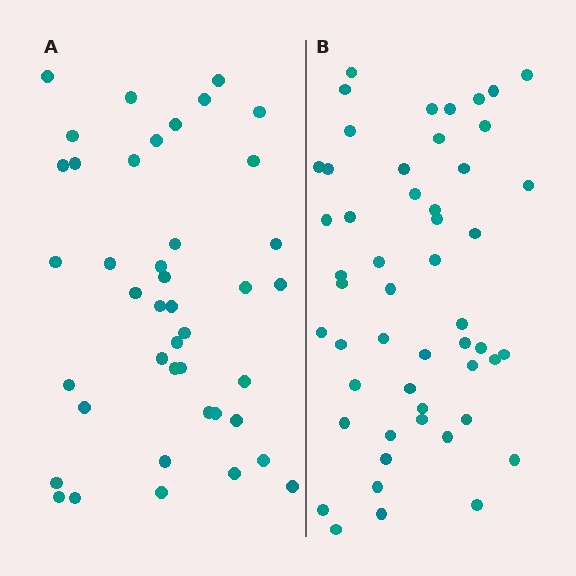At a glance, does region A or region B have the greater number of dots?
Region B (the right region) has more dots.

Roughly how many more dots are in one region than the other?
Region B has roughly 8 or so more dots than region A.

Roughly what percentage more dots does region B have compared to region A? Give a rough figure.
About 20% more.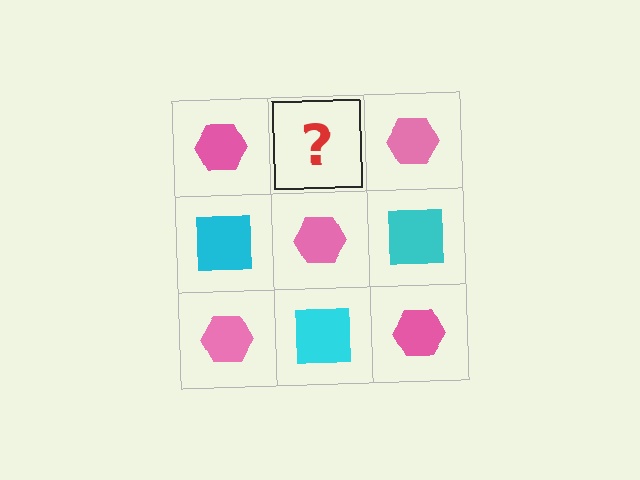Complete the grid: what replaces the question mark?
The question mark should be replaced with a cyan square.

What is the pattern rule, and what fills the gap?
The rule is that it alternates pink hexagon and cyan square in a checkerboard pattern. The gap should be filled with a cyan square.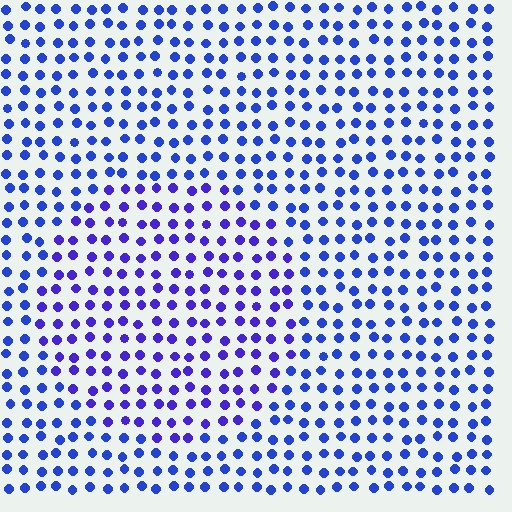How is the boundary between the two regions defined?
The boundary is defined purely by a slight shift in hue (about 23 degrees). Spacing, size, and orientation are identical on both sides.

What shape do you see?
I see a circle.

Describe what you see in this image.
The image is filled with small blue elements in a uniform arrangement. A circle-shaped region is visible where the elements are tinted to a slightly different hue, forming a subtle color boundary.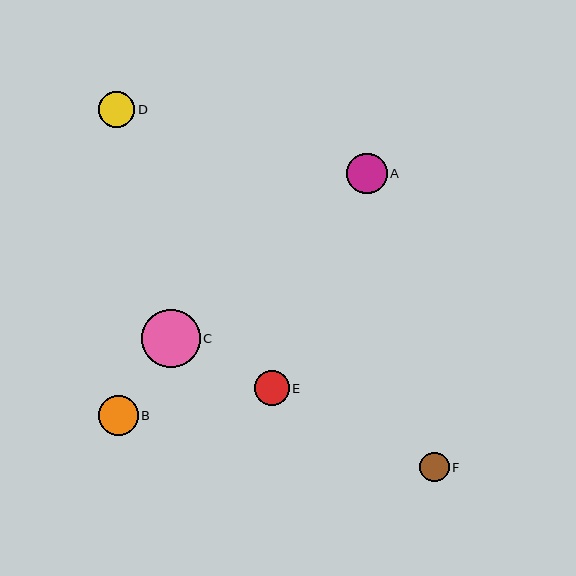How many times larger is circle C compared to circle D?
Circle C is approximately 1.6 times the size of circle D.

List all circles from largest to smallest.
From largest to smallest: C, A, B, D, E, F.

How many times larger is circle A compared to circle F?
Circle A is approximately 1.4 times the size of circle F.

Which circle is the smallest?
Circle F is the smallest with a size of approximately 29 pixels.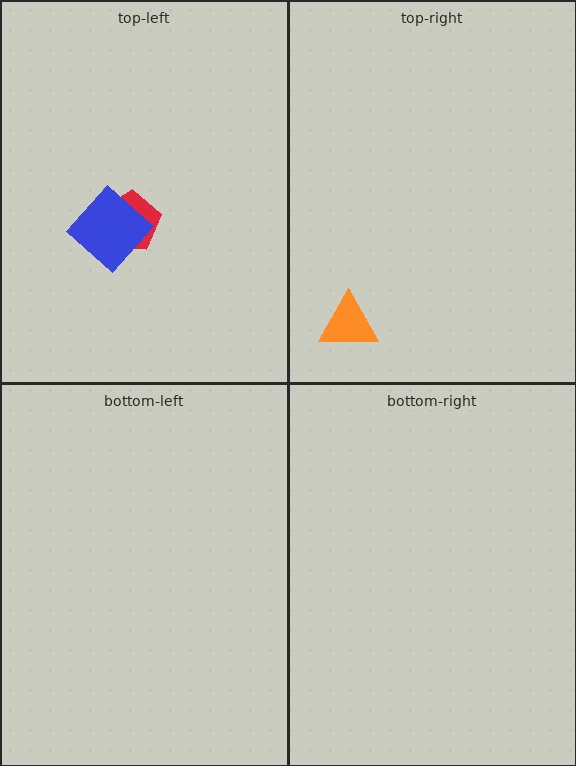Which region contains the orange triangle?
The top-right region.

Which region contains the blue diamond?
The top-left region.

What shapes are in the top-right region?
The orange triangle.